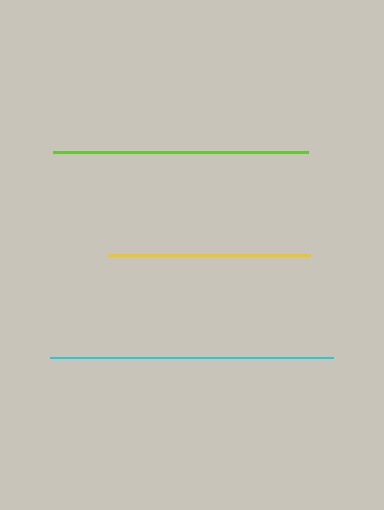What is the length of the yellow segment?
The yellow segment is approximately 202 pixels long.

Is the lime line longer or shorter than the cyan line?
The cyan line is longer than the lime line.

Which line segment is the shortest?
The yellow line is the shortest at approximately 202 pixels.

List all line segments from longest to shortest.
From longest to shortest: cyan, lime, yellow.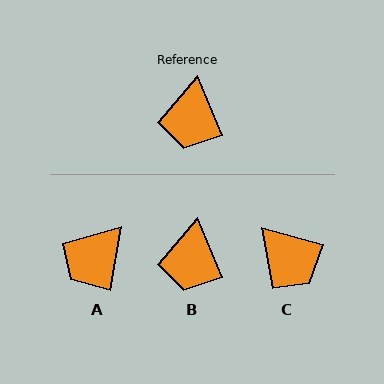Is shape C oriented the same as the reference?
No, it is off by about 52 degrees.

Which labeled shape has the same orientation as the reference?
B.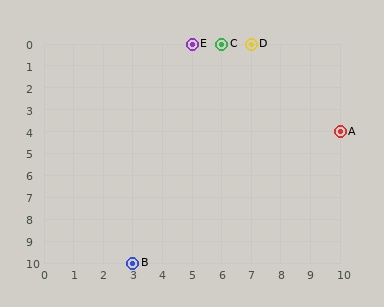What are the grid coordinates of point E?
Point E is at grid coordinates (5, 0).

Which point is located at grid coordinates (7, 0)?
Point D is at (7, 0).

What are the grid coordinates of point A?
Point A is at grid coordinates (10, 4).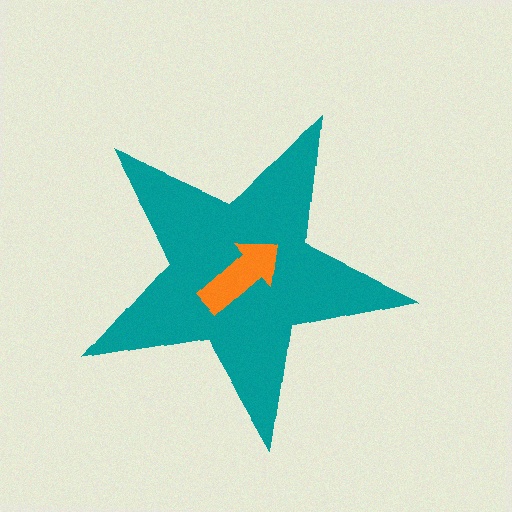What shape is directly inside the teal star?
The orange arrow.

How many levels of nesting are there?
2.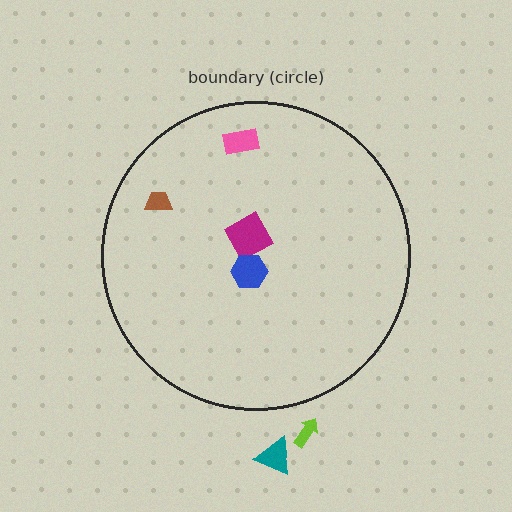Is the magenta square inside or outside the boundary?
Inside.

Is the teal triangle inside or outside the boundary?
Outside.